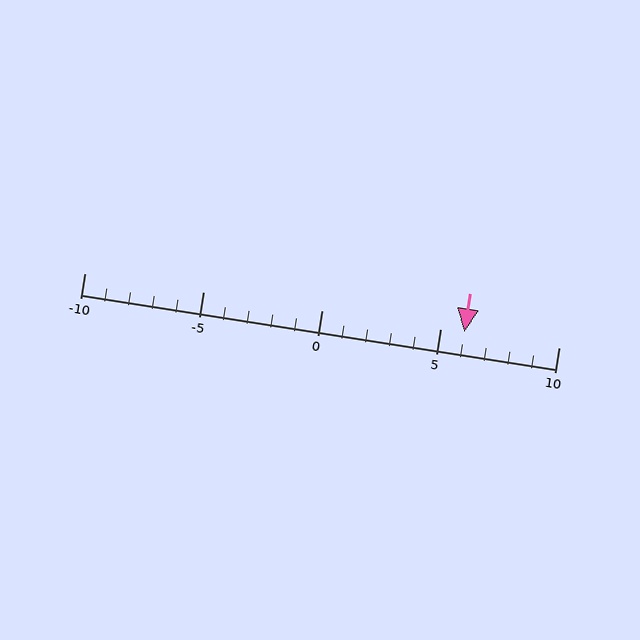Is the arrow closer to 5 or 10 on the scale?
The arrow is closer to 5.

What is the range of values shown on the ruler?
The ruler shows values from -10 to 10.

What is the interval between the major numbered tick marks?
The major tick marks are spaced 5 units apart.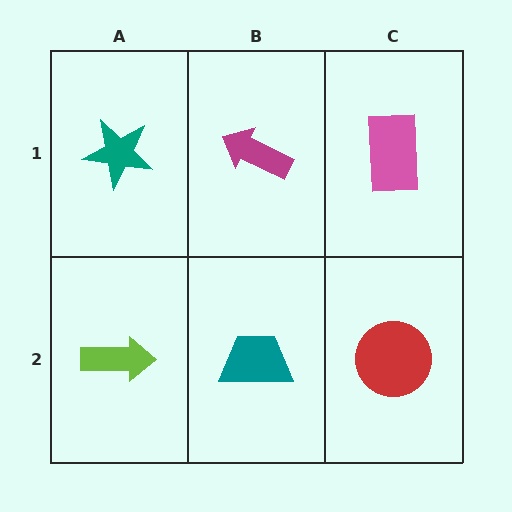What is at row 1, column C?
A pink rectangle.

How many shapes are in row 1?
3 shapes.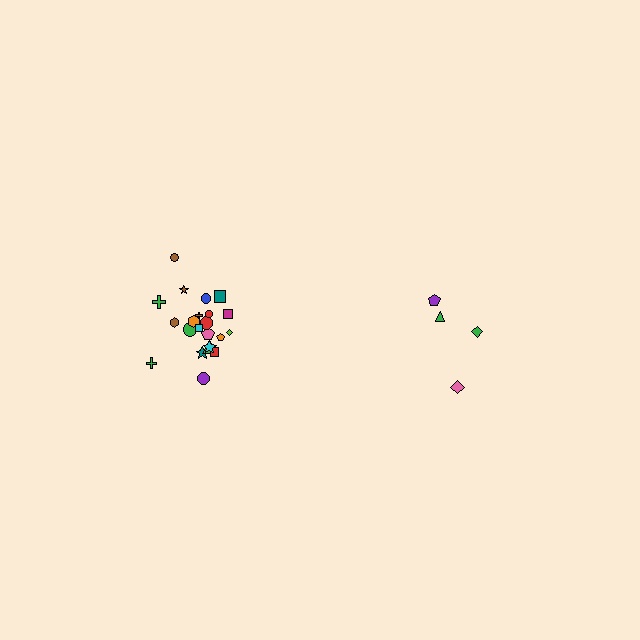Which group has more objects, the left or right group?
The left group.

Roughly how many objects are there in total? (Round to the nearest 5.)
Roughly 25 objects in total.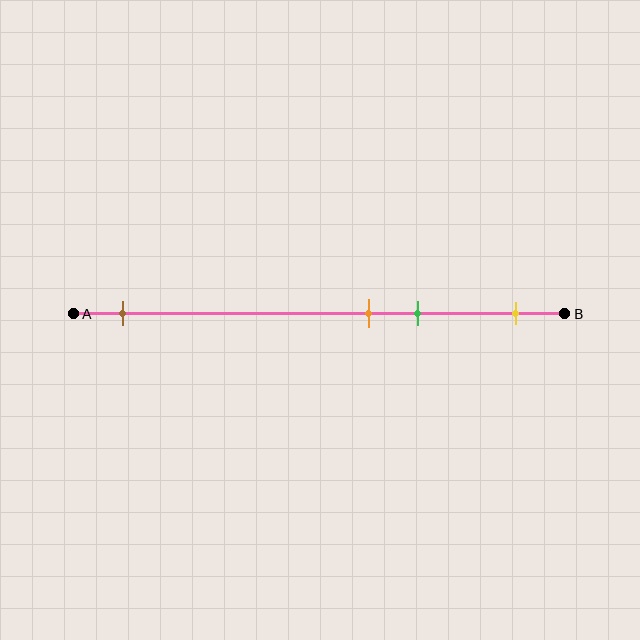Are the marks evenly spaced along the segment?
No, the marks are not evenly spaced.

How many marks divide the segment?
There are 4 marks dividing the segment.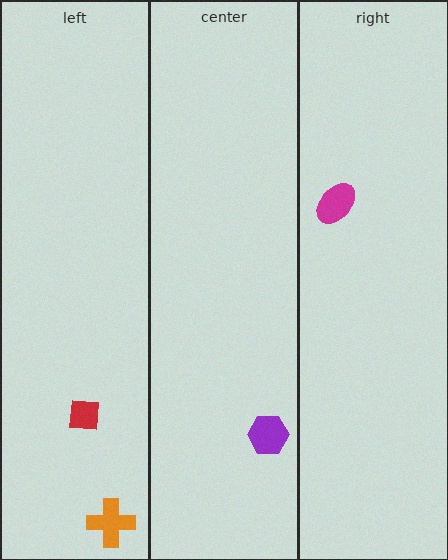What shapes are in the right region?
The magenta ellipse.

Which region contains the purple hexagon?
The center region.